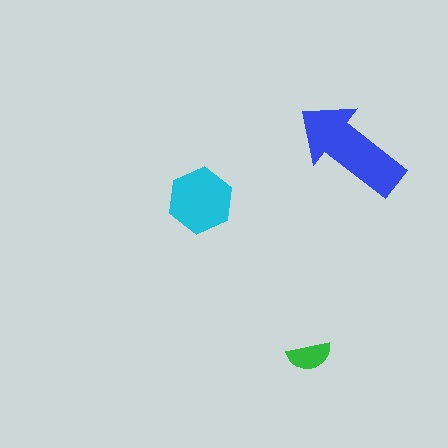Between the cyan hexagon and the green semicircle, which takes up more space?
The cyan hexagon.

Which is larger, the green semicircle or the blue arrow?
The blue arrow.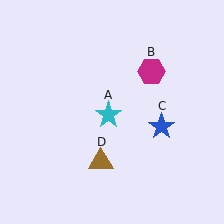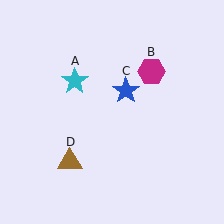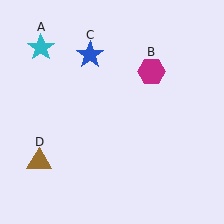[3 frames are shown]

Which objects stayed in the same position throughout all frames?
Magenta hexagon (object B) remained stationary.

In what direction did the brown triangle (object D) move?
The brown triangle (object D) moved left.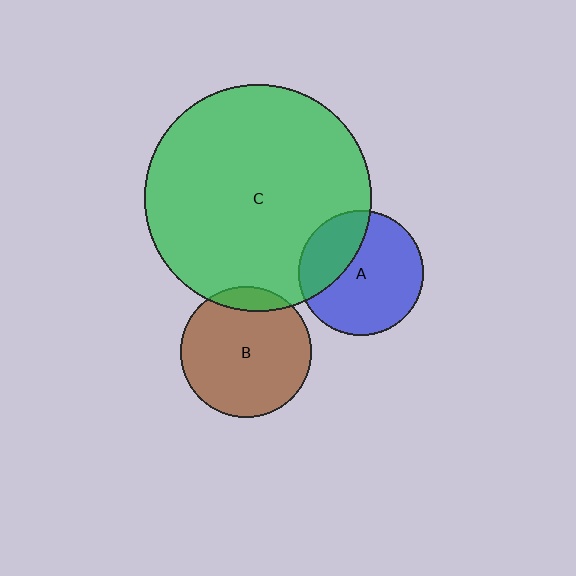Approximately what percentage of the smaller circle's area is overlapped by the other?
Approximately 30%.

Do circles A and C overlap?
Yes.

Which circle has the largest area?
Circle C (green).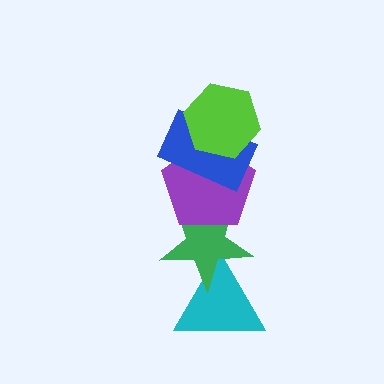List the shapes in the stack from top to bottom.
From top to bottom: the lime hexagon, the blue rectangle, the purple pentagon, the green star, the cyan triangle.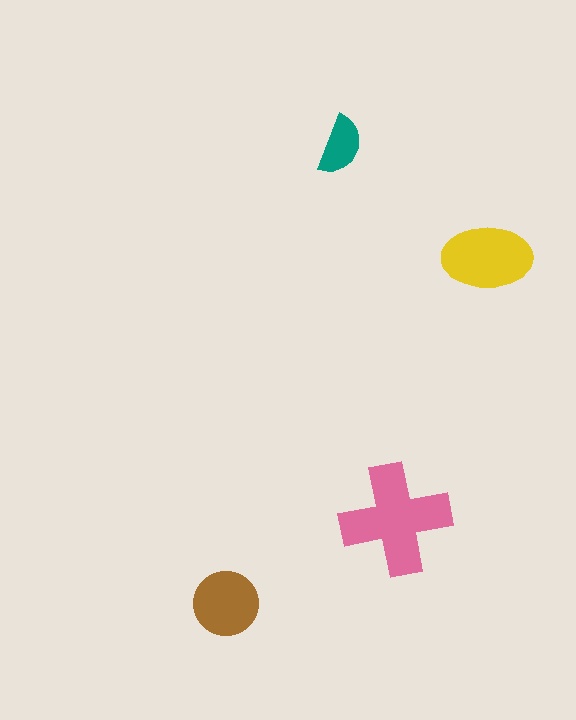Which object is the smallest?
The teal semicircle.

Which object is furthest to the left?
The brown circle is leftmost.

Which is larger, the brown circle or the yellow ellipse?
The yellow ellipse.